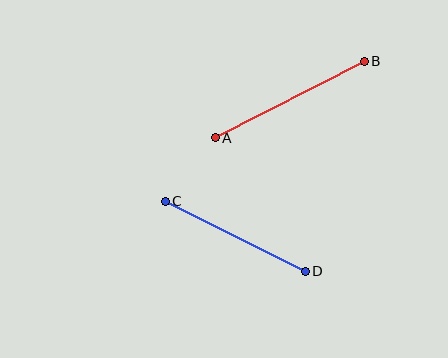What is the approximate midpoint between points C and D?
The midpoint is at approximately (235, 236) pixels.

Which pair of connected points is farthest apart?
Points A and B are farthest apart.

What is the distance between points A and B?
The distance is approximately 168 pixels.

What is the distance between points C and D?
The distance is approximately 157 pixels.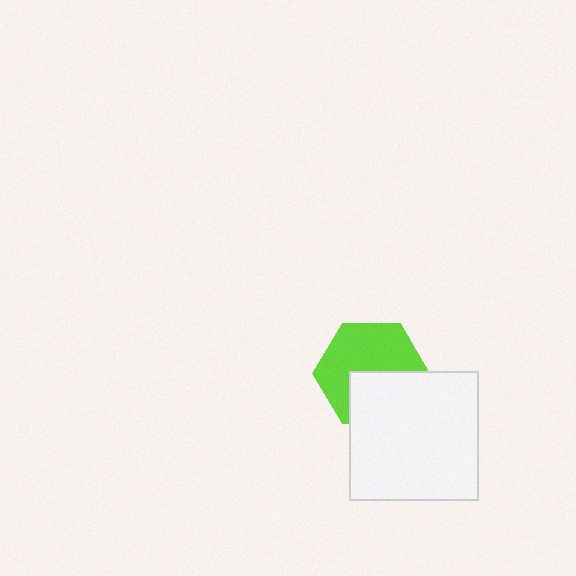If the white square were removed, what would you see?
You would see the complete lime hexagon.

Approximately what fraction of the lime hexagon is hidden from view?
Roughly 39% of the lime hexagon is hidden behind the white square.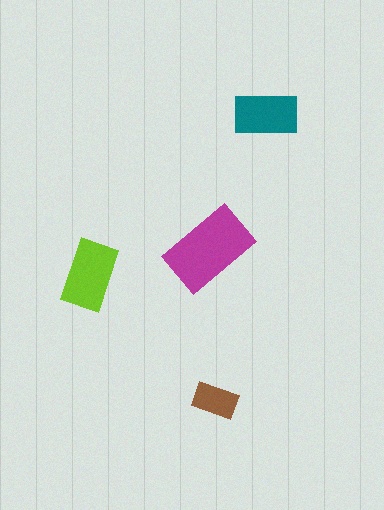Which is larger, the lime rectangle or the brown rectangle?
The lime one.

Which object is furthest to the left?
The lime rectangle is leftmost.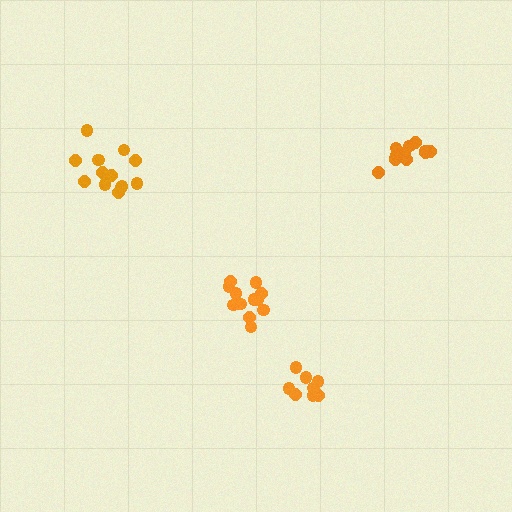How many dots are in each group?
Group 1: 13 dots, Group 2: 12 dots, Group 3: 8 dots, Group 4: 12 dots (45 total).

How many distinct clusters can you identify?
There are 4 distinct clusters.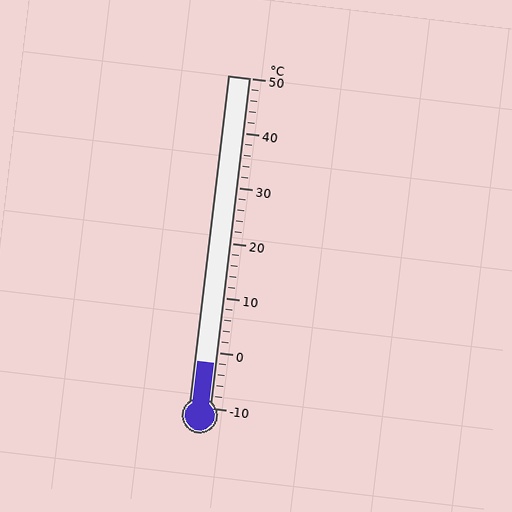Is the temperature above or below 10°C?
The temperature is below 10°C.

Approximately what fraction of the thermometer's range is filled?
The thermometer is filled to approximately 15% of its range.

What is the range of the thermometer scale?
The thermometer scale ranges from -10°C to 50°C.